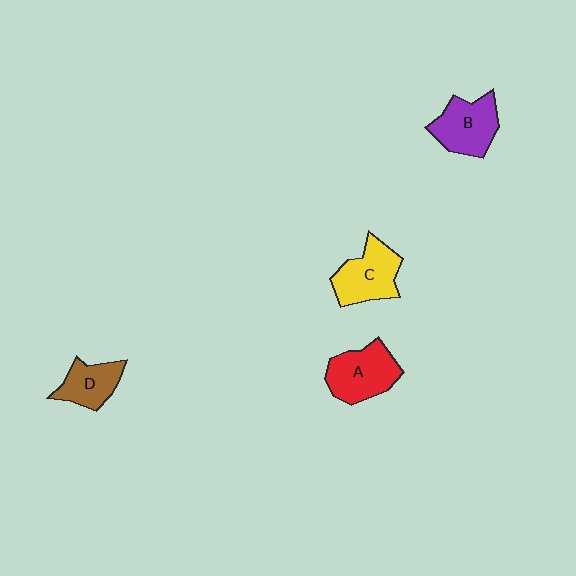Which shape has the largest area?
Shape A (red).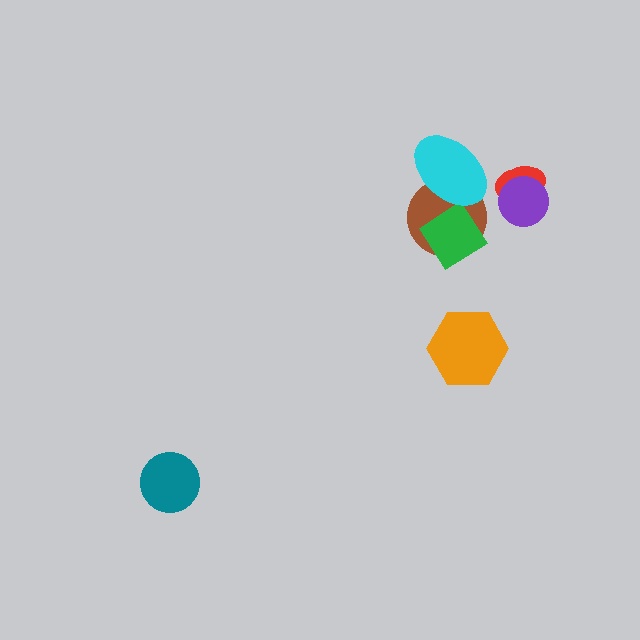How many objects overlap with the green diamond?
2 objects overlap with the green diamond.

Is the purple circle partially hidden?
No, no other shape covers it.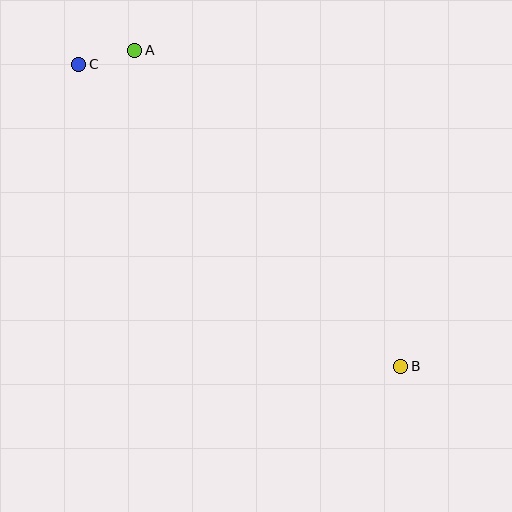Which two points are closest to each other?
Points A and C are closest to each other.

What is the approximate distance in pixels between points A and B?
The distance between A and B is approximately 413 pixels.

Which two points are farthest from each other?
Points B and C are farthest from each other.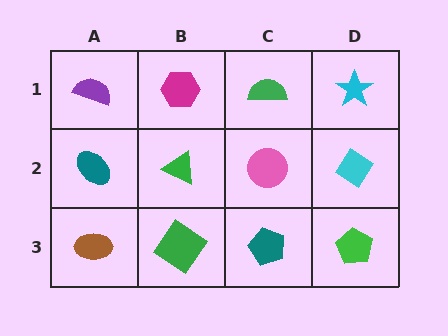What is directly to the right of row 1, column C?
A cyan star.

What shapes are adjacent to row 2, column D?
A cyan star (row 1, column D), a green pentagon (row 3, column D), a pink circle (row 2, column C).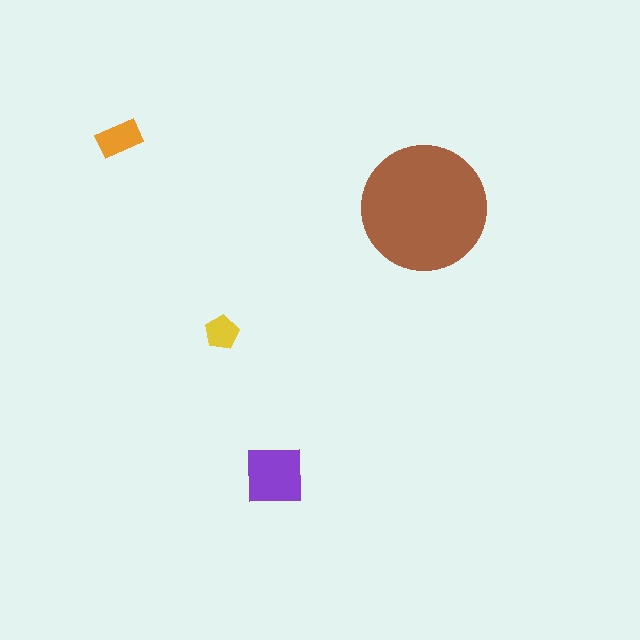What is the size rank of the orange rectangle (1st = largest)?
3rd.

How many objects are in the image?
There are 4 objects in the image.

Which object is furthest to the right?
The brown circle is rightmost.